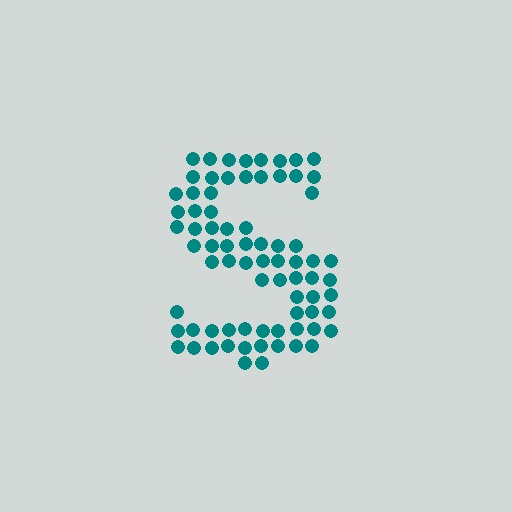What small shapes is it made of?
It is made of small circles.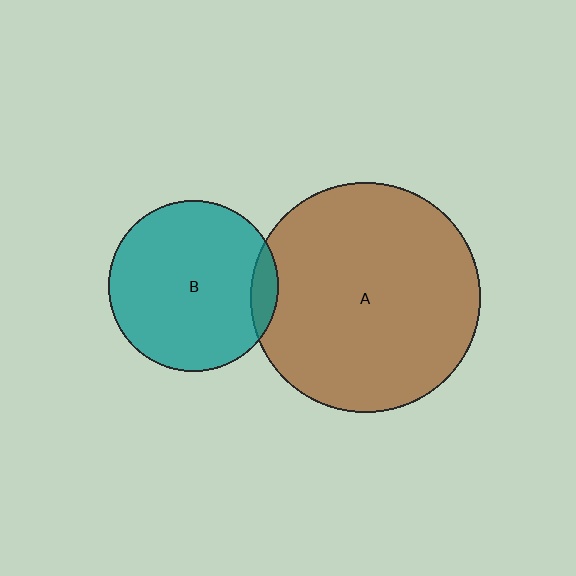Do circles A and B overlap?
Yes.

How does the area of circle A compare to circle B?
Approximately 1.8 times.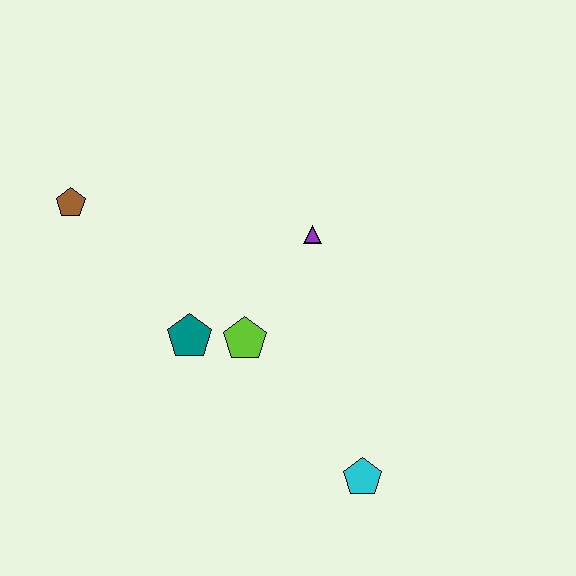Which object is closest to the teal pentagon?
The lime pentagon is closest to the teal pentagon.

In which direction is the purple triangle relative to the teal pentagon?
The purple triangle is to the right of the teal pentagon.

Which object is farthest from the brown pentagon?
The cyan pentagon is farthest from the brown pentagon.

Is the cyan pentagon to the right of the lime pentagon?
Yes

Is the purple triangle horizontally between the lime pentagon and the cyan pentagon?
Yes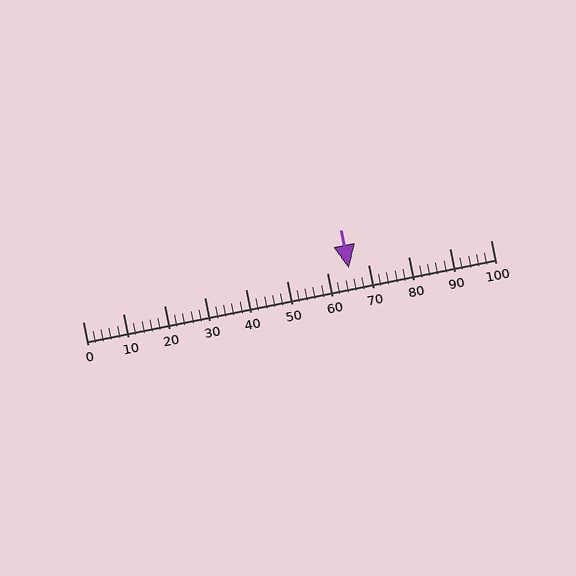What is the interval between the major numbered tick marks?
The major tick marks are spaced 10 units apart.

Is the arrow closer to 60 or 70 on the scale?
The arrow is closer to 70.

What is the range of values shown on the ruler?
The ruler shows values from 0 to 100.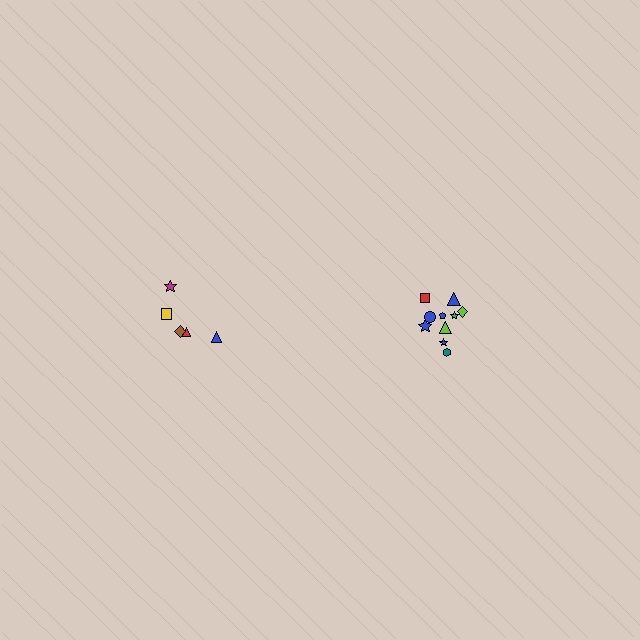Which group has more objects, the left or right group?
The right group.